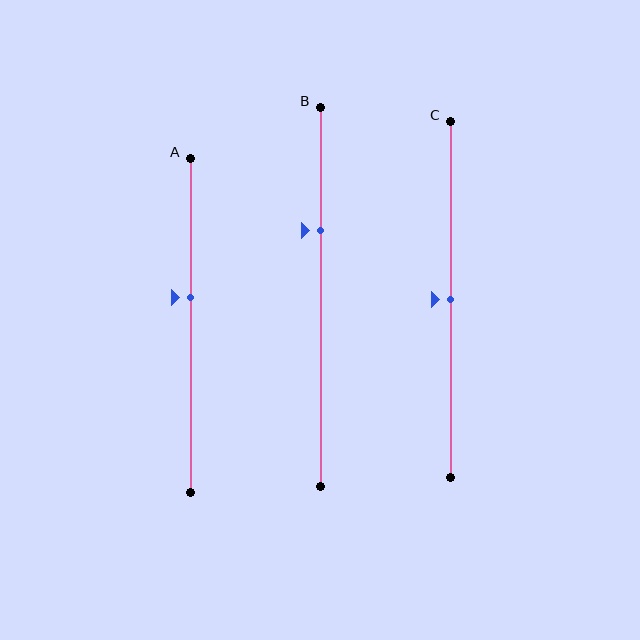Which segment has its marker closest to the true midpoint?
Segment C has its marker closest to the true midpoint.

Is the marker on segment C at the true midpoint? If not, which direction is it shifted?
Yes, the marker on segment C is at the true midpoint.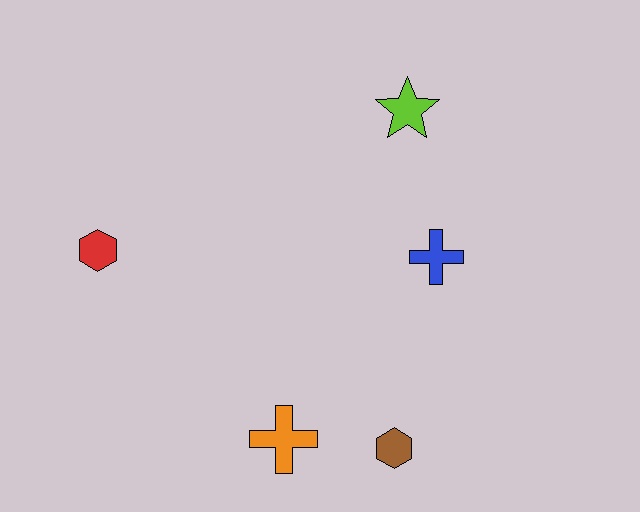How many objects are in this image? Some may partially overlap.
There are 5 objects.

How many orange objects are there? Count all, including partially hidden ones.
There is 1 orange object.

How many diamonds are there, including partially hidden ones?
There are no diamonds.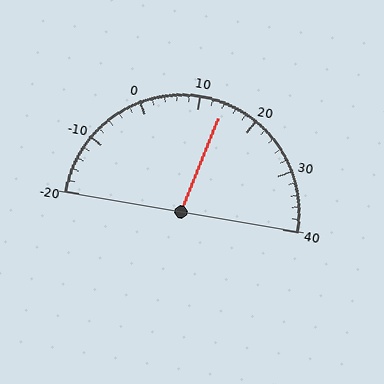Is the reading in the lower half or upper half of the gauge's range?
The reading is in the upper half of the range (-20 to 40).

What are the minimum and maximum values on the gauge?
The gauge ranges from -20 to 40.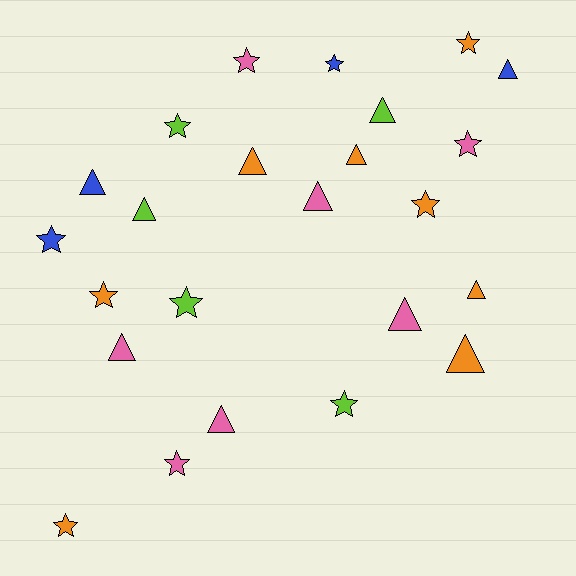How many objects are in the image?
There are 24 objects.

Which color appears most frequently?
Orange, with 8 objects.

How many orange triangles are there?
There are 4 orange triangles.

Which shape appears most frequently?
Triangle, with 12 objects.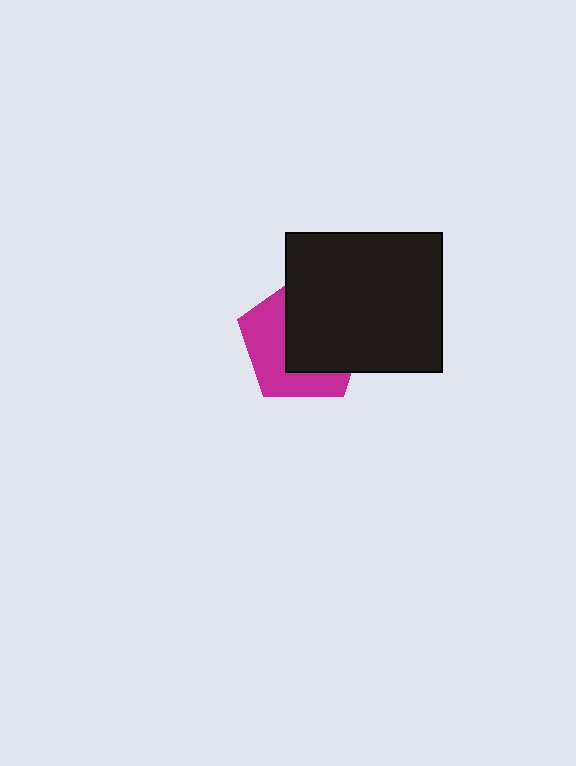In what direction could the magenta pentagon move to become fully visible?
The magenta pentagon could move left. That would shift it out from behind the black rectangle entirely.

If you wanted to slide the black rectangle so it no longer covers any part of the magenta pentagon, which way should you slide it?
Slide it right — that is the most direct way to separate the two shapes.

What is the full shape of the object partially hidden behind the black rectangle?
The partially hidden object is a magenta pentagon.